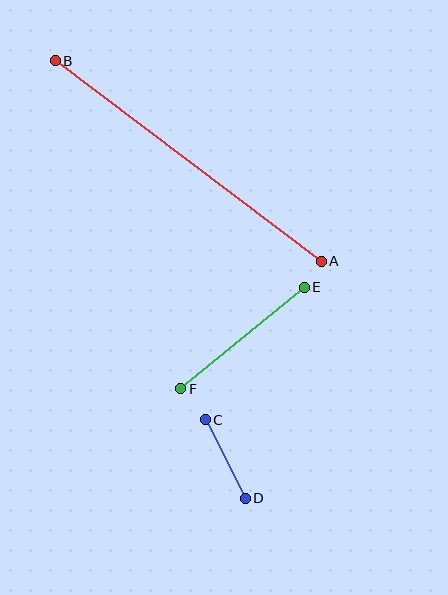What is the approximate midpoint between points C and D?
The midpoint is at approximately (225, 459) pixels.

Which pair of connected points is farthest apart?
Points A and B are farthest apart.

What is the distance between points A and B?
The distance is approximately 333 pixels.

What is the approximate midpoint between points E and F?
The midpoint is at approximately (242, 338) pixels.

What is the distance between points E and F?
The distance is approximately 160 pixels.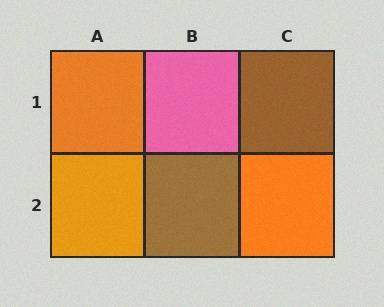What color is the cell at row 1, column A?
Orange.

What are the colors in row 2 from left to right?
Orange, brown, orange.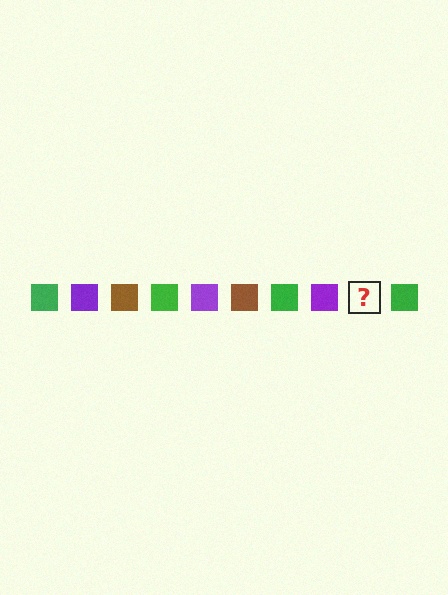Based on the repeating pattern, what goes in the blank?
The blank should be a brown square.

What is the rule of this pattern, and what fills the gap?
The rule is that the pattern cycles through green, purple, brown squares. The gap should be filled with a brown square.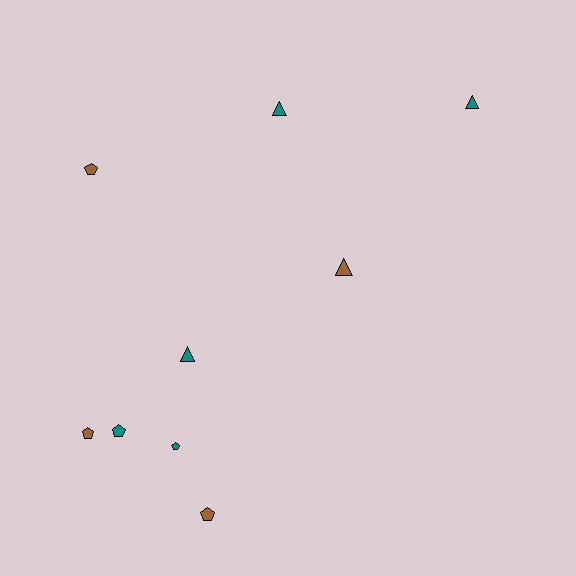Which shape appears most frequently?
Pentagon, with 5 objects.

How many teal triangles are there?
There are 3 teal triangles.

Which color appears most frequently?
Teal, with 5 objects.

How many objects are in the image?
There are 9 objects.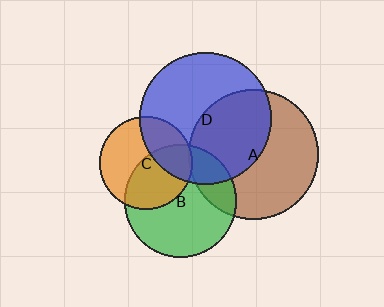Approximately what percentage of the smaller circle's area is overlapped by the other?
Approximately 45%.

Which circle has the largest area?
Circle D (blue).